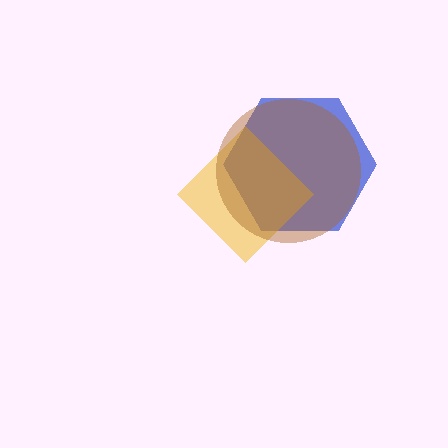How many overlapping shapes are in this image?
There are 3 overlapping shapes in the image.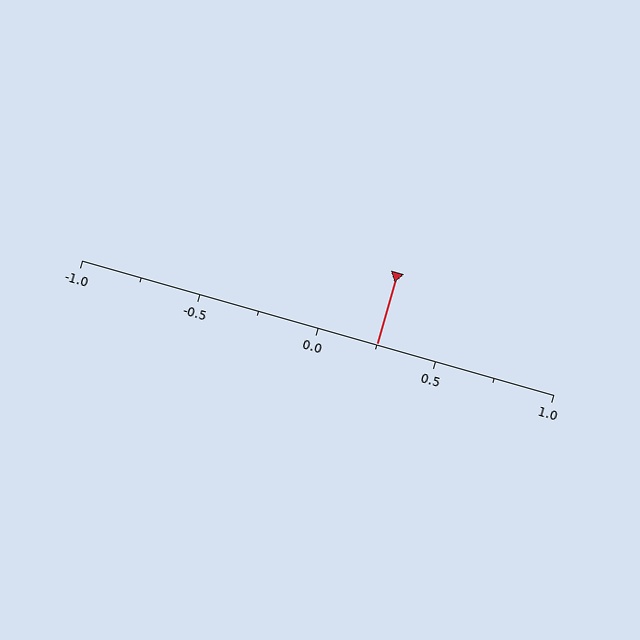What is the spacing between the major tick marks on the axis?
The major ticks are spaced 0.5 apart.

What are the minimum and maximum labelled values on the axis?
The axis runs from -1.0 to 1.0.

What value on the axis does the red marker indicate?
The marker indicates approximately 0.25.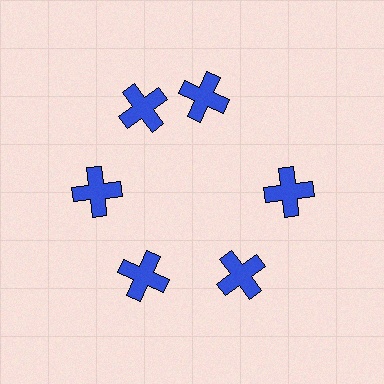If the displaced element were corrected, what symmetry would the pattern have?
It would have 6-fold rotational symmetry — the pattern would map onto itself every 60 degrees.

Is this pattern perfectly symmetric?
No. The 6 blue crosses are arranged in a ring, but one element near the 1 o'clock position is rotated out of alignment along the ring, breaking the 6-fold rotational symmetry.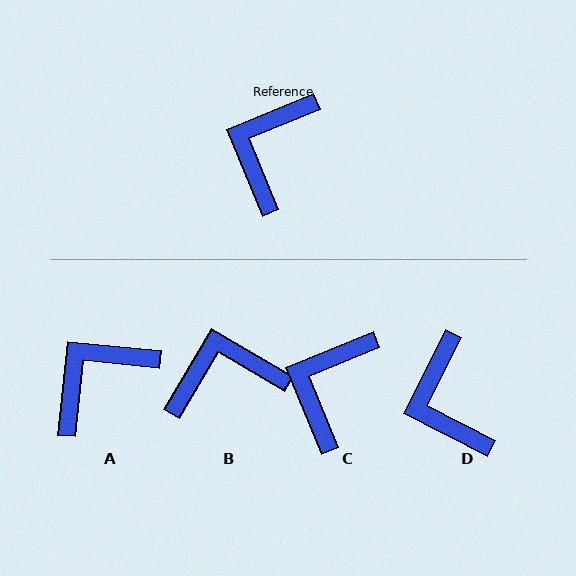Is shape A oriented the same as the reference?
No, it is off by about 28 degrees.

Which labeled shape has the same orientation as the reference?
C.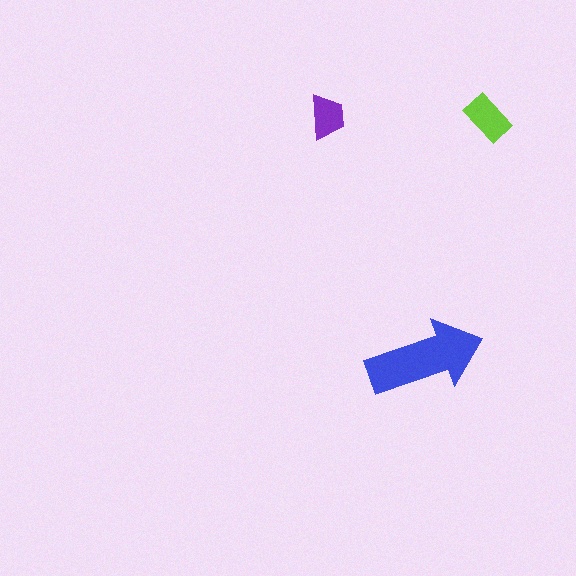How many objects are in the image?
There are 3 objects in the image.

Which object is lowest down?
The blue arrow is bottommost.